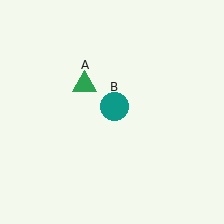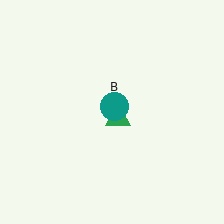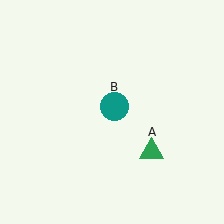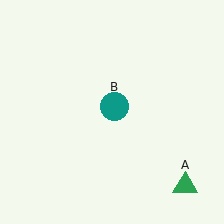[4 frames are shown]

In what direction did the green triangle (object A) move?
The green triangle (object A) moved down and to the right.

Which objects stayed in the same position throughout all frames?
Teal circle (object B) remained stationary.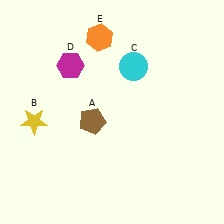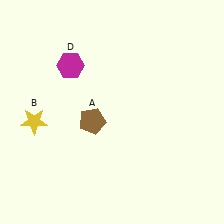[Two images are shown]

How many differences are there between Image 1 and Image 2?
There are 2 differences between the two images.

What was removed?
The cyan circle (C), the orange hexagon (E) were removed in Image 2.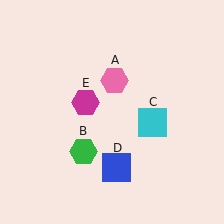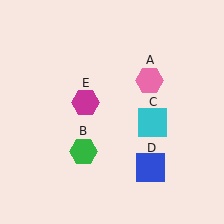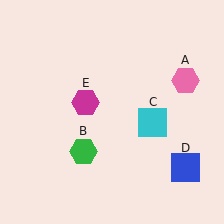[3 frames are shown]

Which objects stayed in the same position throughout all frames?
Green hexagon (object B) and cyan square (object C) and magenta hexagon (object E) remained stationary.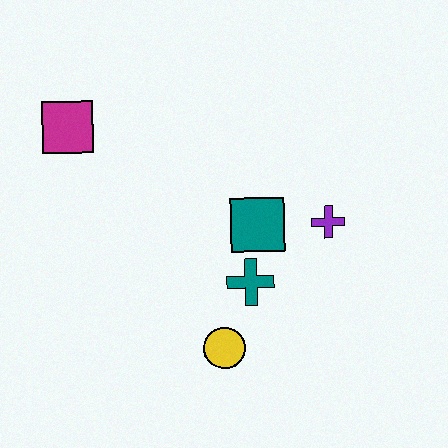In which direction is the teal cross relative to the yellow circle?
The teal cross is above the yellow circle.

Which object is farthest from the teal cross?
The magenta square is farthest from the teal cross.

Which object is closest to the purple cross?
The teal square is closest to the purple cross.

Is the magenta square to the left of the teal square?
Yes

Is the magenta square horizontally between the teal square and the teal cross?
No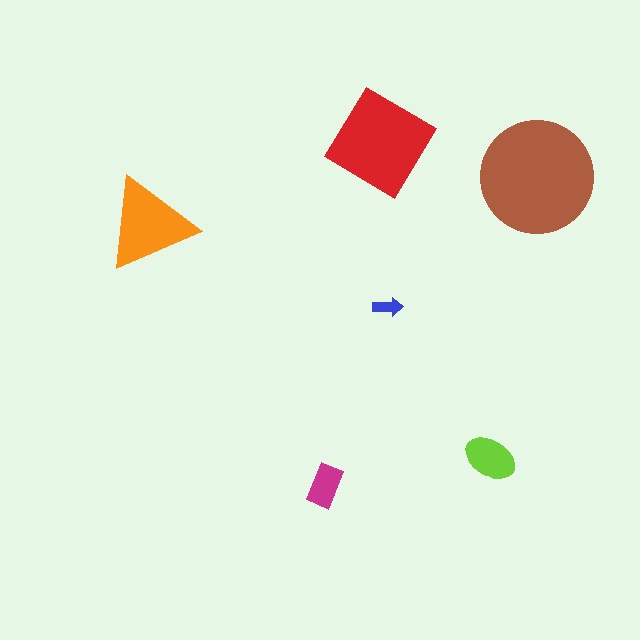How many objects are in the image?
There are 6 objects in the image.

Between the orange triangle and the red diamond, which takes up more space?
The red diamond.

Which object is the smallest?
The blue arrow.